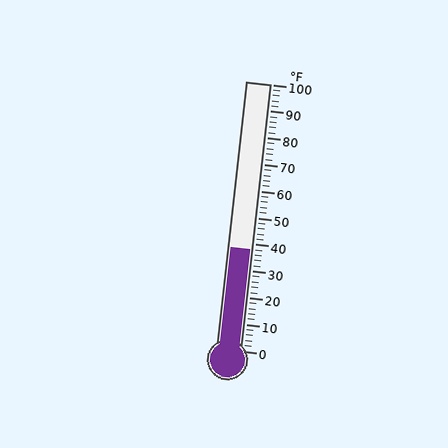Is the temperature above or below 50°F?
The temperature is below 50°F.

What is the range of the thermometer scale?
The thermometer scale ranges from 0°F to 100°F.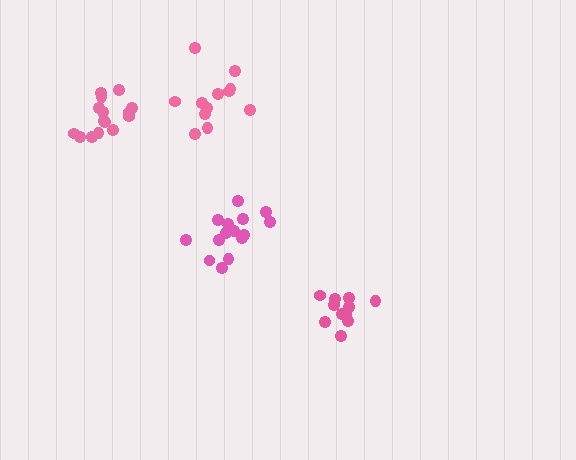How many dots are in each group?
Group 1: 15 dots, Group 2: 15 dots, Group 3: 12 dots, Group 4: 11 dots (53 total).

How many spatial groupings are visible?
There are 4 spatial groupings.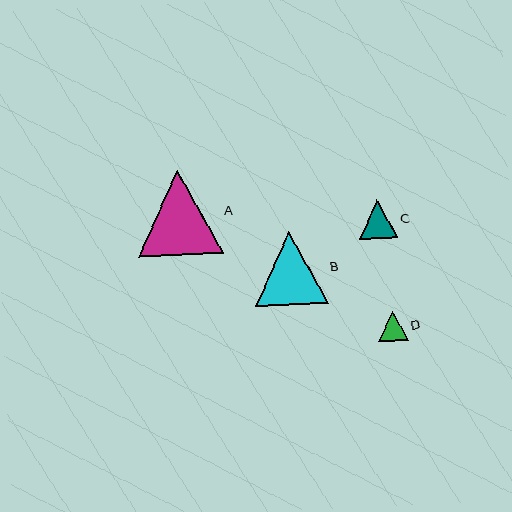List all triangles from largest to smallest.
From largest to smallest: A, B, C, D.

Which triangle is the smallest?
Triangle D is the smallest with a size of approximately 29 pixels.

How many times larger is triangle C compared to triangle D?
Triangle C is approximately 1.3 times the size of triangle D.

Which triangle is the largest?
Triangle A is the largest with a size of approximately 85 pixels.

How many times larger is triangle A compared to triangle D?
Triangle A is approximately 2.9 times the size of triangle D.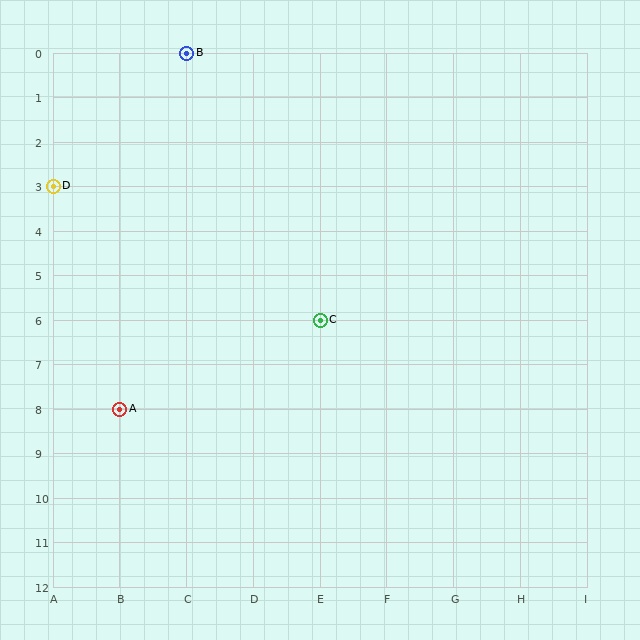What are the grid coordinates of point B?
Point B is at grid coordinates (C, 0).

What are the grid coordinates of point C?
Point C is at grid coordinates (E, 6).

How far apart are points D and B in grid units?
Points D and B are 2 columns and 3 rows apart (about 3.6 grid units diagonally).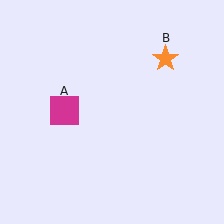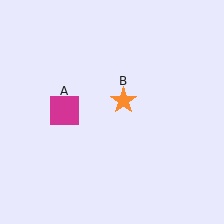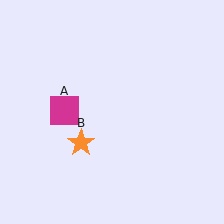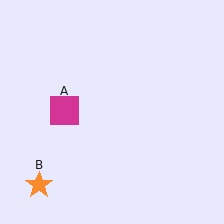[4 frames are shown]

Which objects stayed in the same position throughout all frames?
Magenta square (object A) remained stationary.